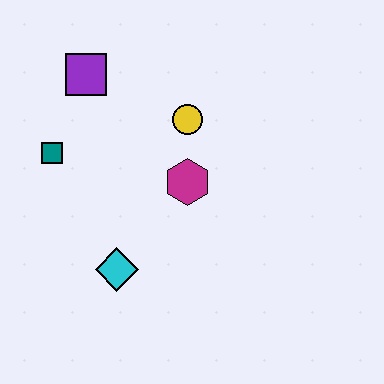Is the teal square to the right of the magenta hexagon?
No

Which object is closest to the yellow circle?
The magenta hexagon is closest to the yellow circle.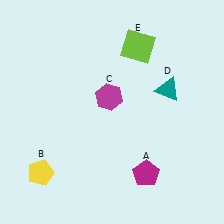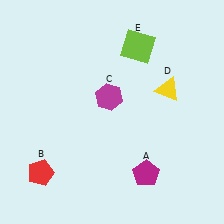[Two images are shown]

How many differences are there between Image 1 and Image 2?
There are 2 differences between the two images.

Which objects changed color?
B changed from yellow to red. D changed from teal to yellow.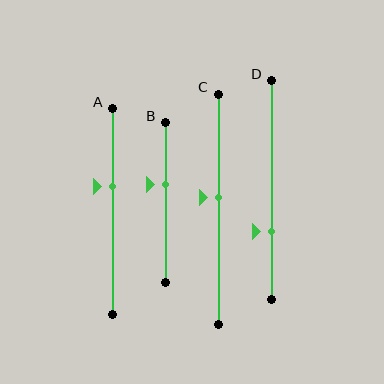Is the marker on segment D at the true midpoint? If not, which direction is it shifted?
No, the marker on segment D is shifted downward by about 19% of the segment length.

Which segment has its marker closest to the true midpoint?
Segment C has its marker closest to the true midpoint.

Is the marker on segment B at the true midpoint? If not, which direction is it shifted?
No, the marker on segment B is shifted upward by about 11% of the segment length.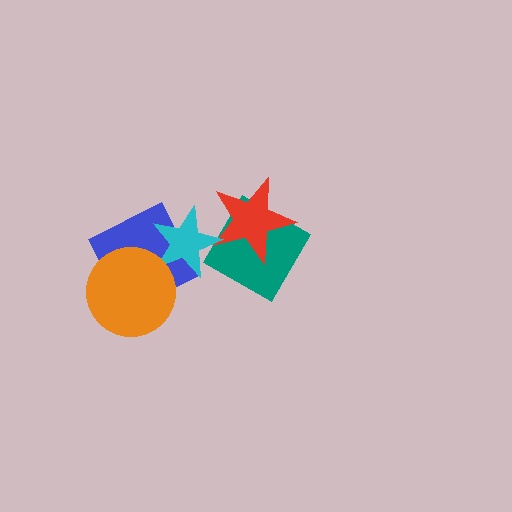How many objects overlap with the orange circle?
2 objects overlap with the orange circle.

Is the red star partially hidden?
Yes, it is partially covered by another shape.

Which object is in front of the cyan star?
The orange circle is in front of the cyan star.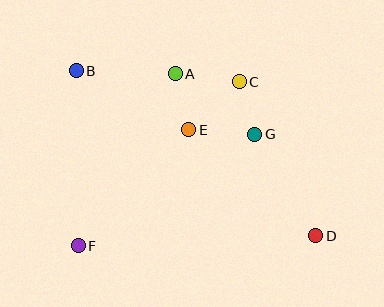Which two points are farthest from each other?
Points B and D are farthest from each other.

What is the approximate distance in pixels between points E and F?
The distance between E and F is approximately 160 pixels.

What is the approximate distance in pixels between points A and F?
The distance between A and F is approximately 197 pixels.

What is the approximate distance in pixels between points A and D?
The distance between A and D is approximately 214 pixels.